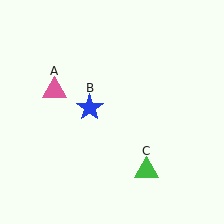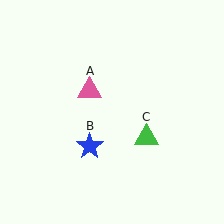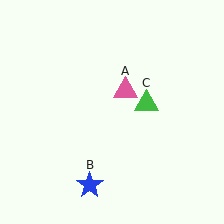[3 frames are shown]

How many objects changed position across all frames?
3 objects changed position: pink triangle (object A), blue star (object B), green triangle (object C).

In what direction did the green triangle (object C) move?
The green triangle (object C) moved up.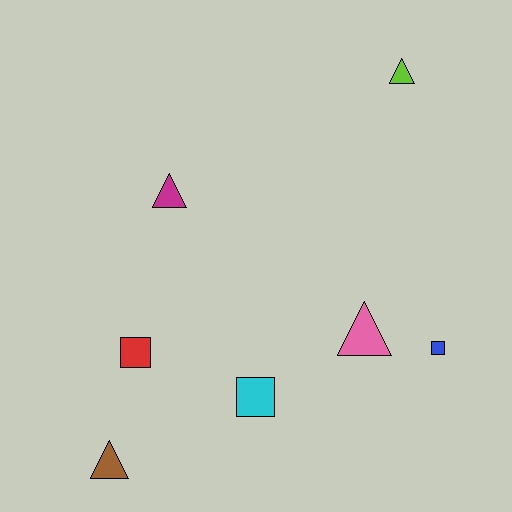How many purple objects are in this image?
There are no purple objects.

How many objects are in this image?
There are 7 objects.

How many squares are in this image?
There are 3 squares.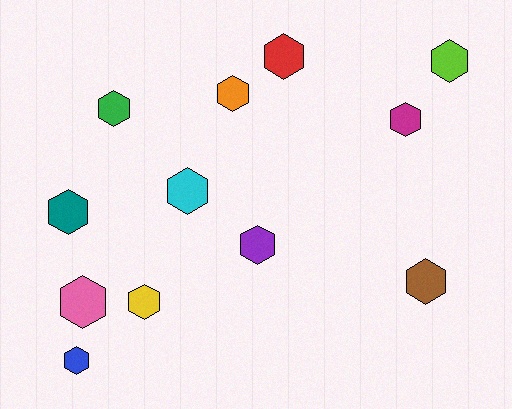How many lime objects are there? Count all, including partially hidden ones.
There is 1 lime object.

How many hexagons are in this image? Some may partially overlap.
There are 12 hexagons.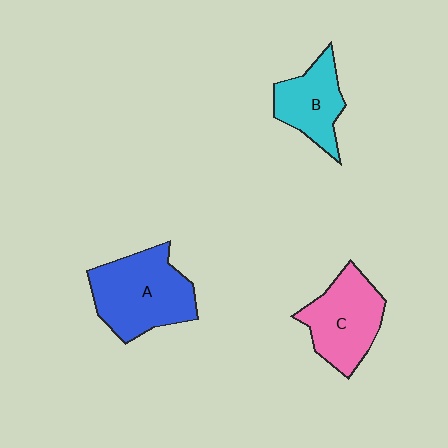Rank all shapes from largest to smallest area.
From largest to smallest: A (blue), C (pink), B (cyan).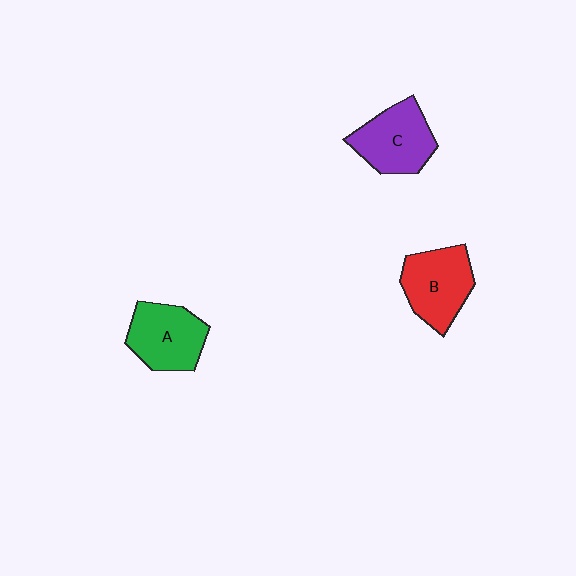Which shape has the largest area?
Shape B (red).